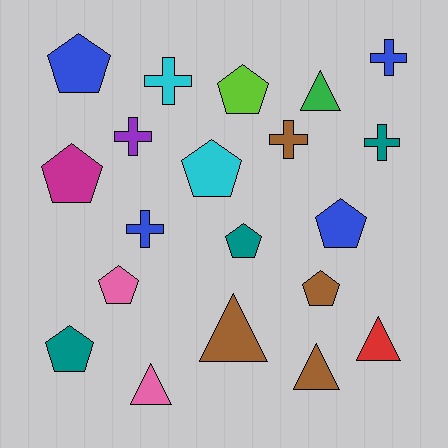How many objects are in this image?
There are 20 objects.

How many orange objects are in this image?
There are no orange objects.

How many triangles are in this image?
There are 5 triangles.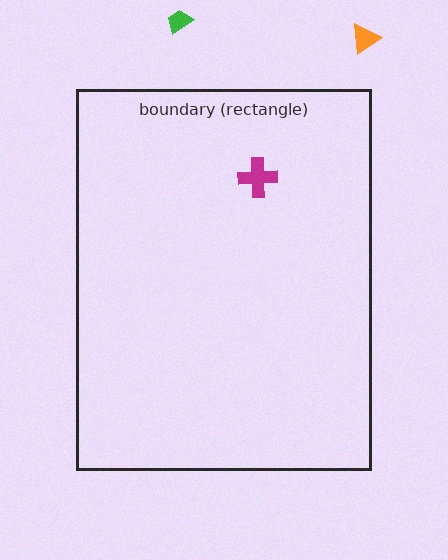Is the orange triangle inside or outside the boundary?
Outside.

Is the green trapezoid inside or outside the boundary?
Outside.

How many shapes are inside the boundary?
1 inside, 2 outside.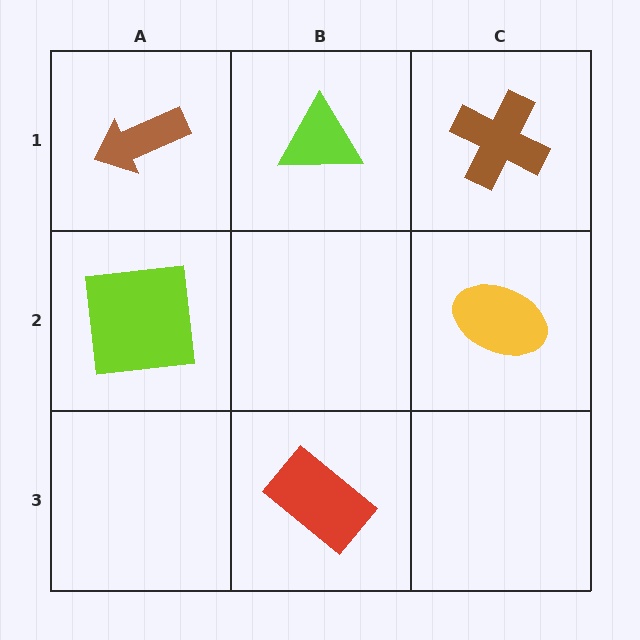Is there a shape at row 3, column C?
No, that cell is empty.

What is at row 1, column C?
A brown cross.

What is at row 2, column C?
A yellow ellipse.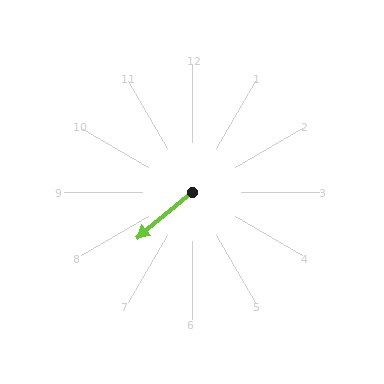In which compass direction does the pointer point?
Southwest.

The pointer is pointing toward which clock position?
Roughly 8 o'clock.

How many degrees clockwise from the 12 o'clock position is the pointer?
Approximately 230 degrees.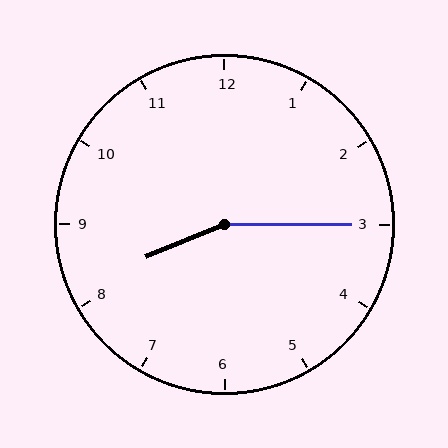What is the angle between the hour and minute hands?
Approximately 158 degrees.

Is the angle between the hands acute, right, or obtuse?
It is obtuse.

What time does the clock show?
8:15.